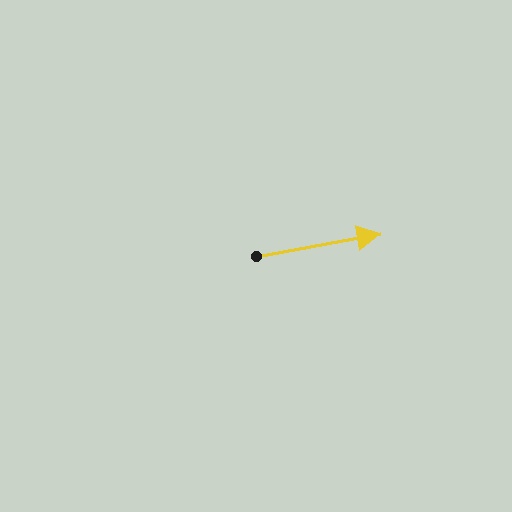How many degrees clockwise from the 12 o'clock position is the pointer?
Approximately 80 degrees.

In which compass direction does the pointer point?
East.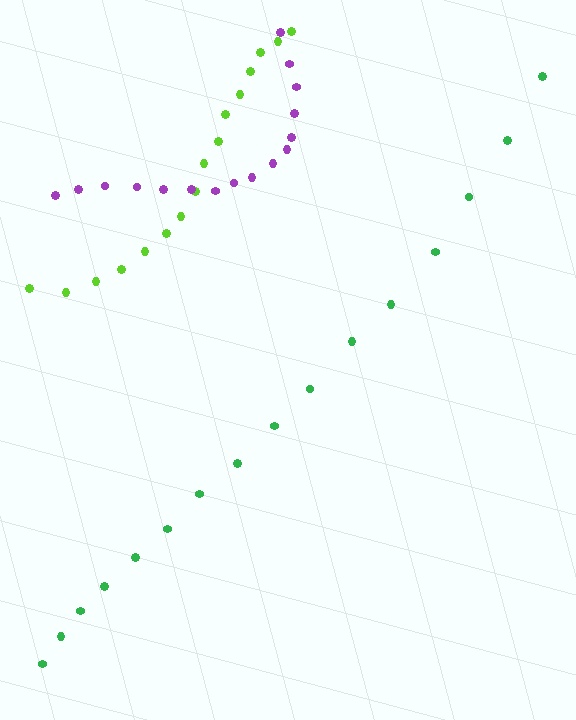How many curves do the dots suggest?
There are 3 distinct paths.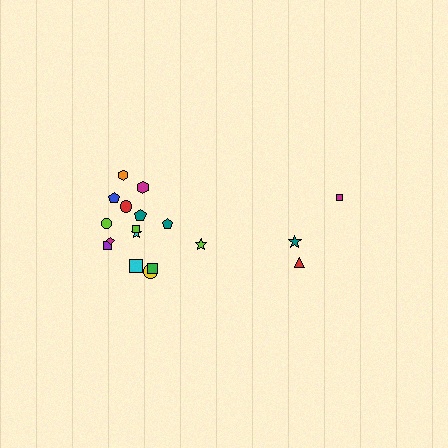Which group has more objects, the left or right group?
The left group.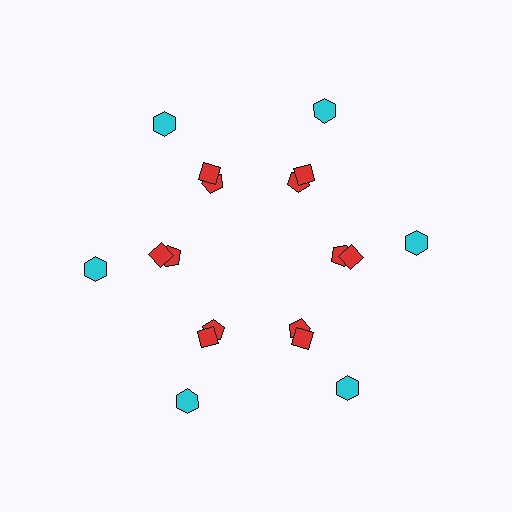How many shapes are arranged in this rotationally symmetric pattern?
There are 18 shapes, arranged in 6 groups of 3.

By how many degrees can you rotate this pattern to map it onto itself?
The pattern maps onto itself every 60 degrees of rotation.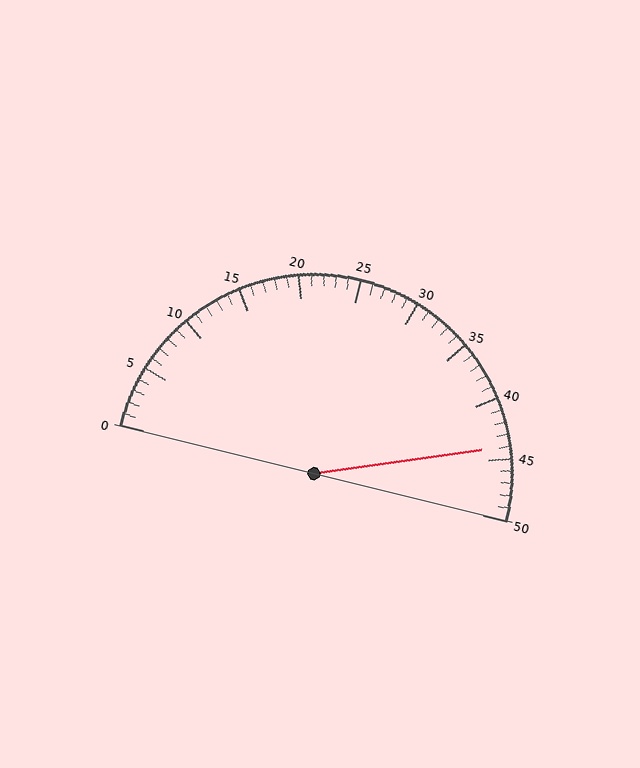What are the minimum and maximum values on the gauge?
The gauge ranges from 0 to 50.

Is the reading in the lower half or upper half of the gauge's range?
The reading is in the upper half of the range (0 to 50).